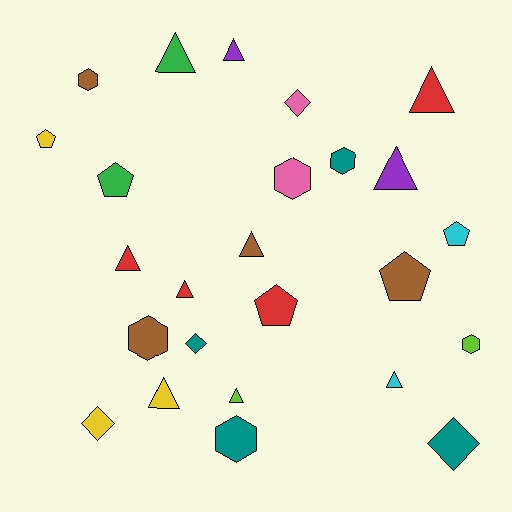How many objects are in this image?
There are 25 objects.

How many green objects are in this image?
There are 2 green objects.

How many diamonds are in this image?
There are 4 diamonds.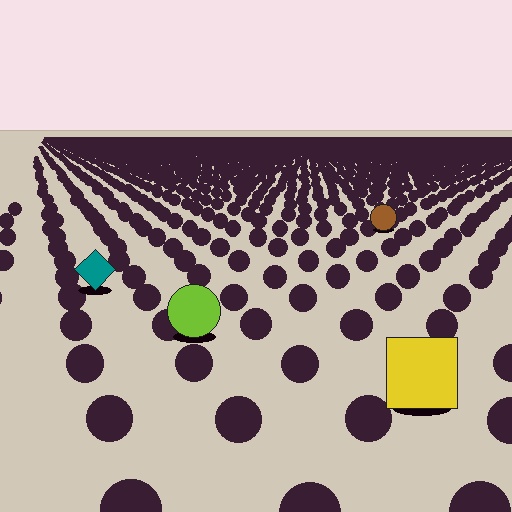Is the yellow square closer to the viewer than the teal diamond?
Yes. The yellow square is closer — you can tell from the texture gradient: the ground texture is coarser near it.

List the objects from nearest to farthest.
From nearest to farthest: the yellow square, the lime circle, the teal diamond, the brown circle.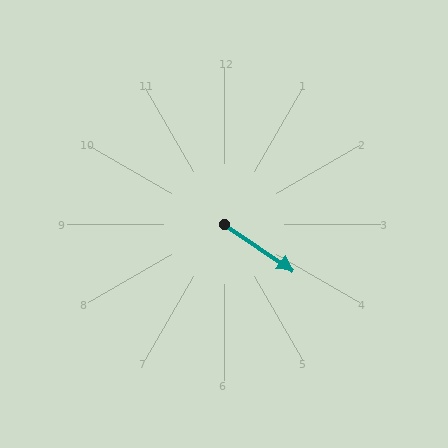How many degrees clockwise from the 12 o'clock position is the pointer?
Approximately 124 degrees.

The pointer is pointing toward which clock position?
Roughly 4 o'clock.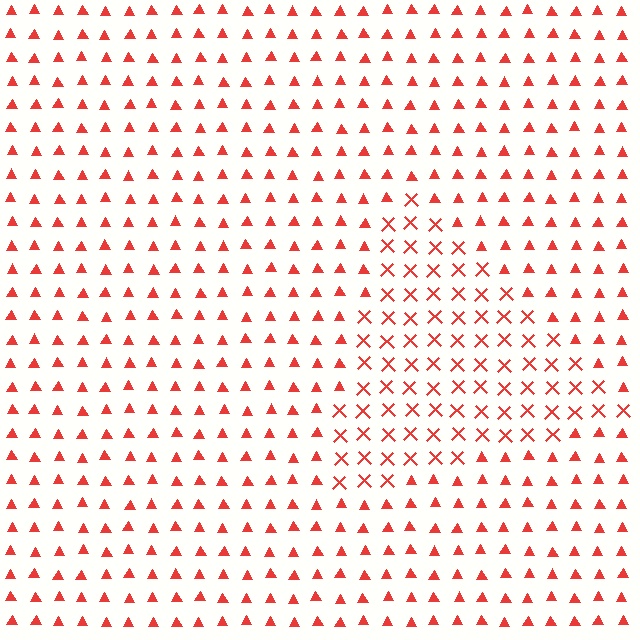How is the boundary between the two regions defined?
The boundary is defined by a change in element shape: X marks inside vs. triangles outside. All elements share the same color and spacing.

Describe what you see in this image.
The image is filled with small red elements arranged in a uniform grid. A triangle-shaped region contains X marks, while the surrounding area contains triangles. The boundary is defined purely by the change in element shape.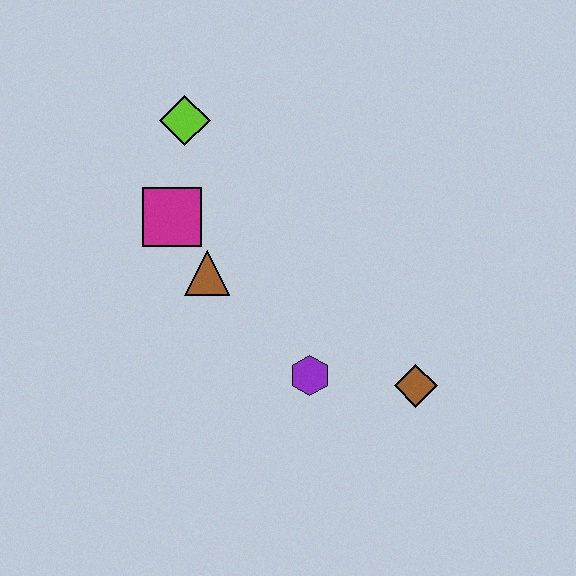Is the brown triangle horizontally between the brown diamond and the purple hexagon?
No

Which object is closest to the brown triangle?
The magenta square is closest to the brown triangle.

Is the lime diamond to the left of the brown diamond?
Yes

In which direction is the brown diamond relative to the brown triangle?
The brown diamond is to the right of the brown triangle.